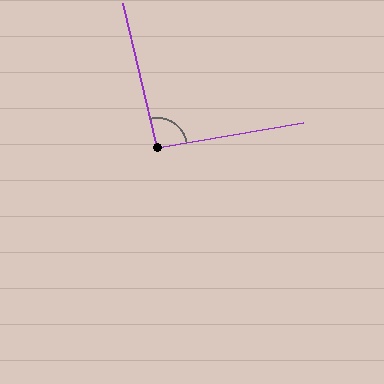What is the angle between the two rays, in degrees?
Approximately 94 degrees.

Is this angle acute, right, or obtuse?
It is approximately a right angle.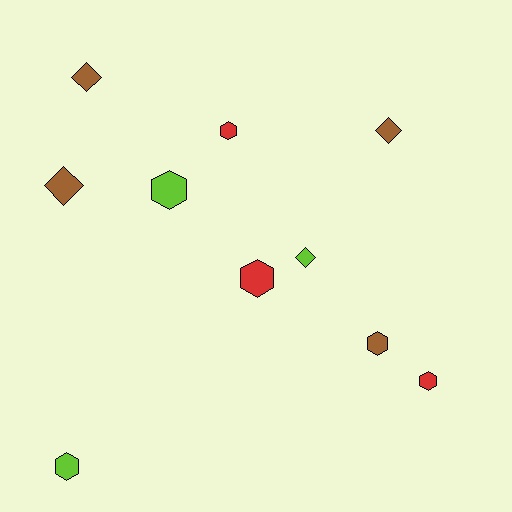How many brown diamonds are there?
There are 3 brown diamonds.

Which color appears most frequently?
Brown, with 4 objects.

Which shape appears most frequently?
Hexagon, with 6 objects.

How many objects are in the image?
There are 10 objects.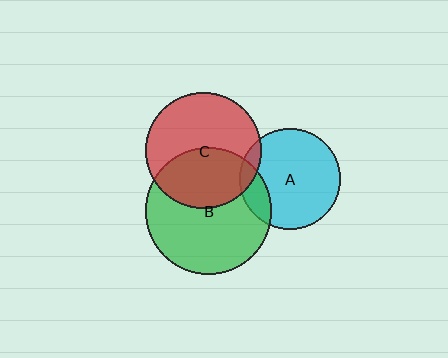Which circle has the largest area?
Circle B (green).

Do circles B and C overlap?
Yes.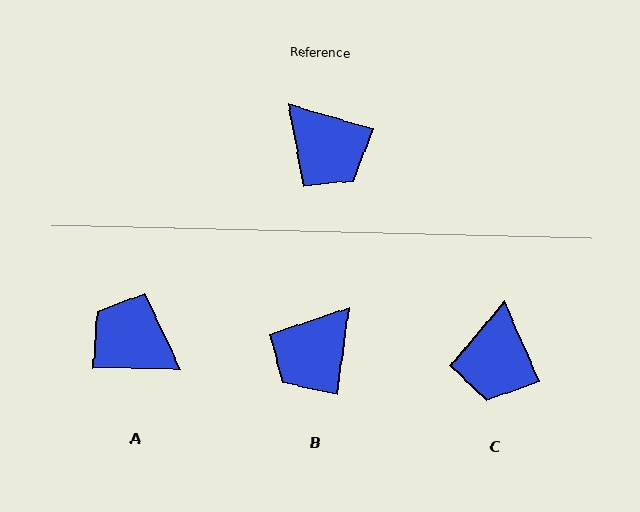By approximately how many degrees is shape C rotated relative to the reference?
Approximately 50 degrees clockwise.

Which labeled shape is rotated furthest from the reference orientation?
A, about 164 degrees away.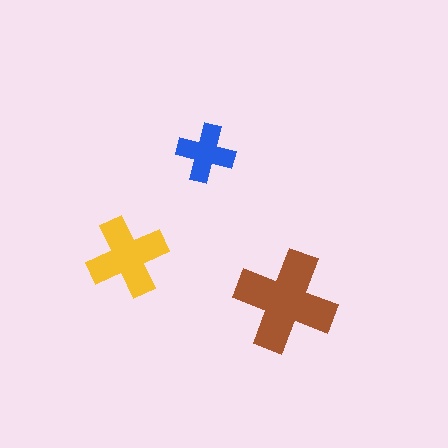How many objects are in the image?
There are 3 objects in the image.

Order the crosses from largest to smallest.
the brown one, the yellow one, the blue one.